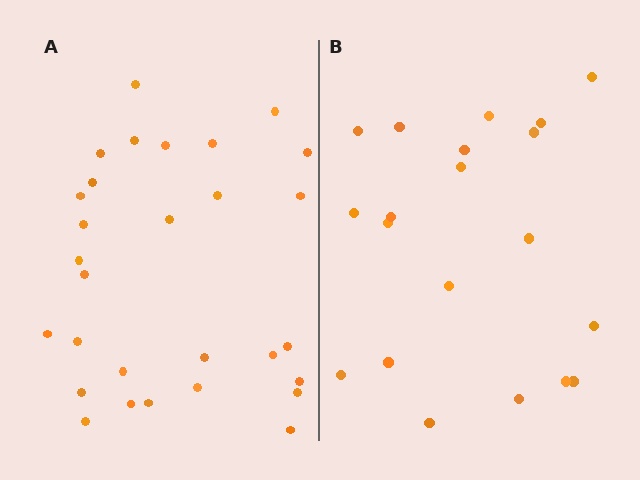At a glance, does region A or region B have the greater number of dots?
Region A (the left region) has more dots.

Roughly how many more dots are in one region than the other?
Region A has roughly 8 or so more dots than region B.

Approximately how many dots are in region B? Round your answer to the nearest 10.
About 20 dots.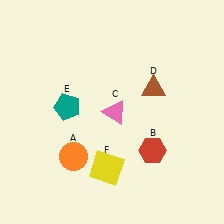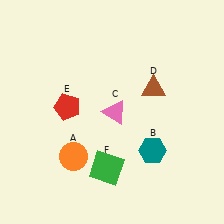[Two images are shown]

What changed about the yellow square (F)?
In Image 1, F is yellow. In Image 2, it changed to green.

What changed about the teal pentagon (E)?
In Image 1, E is teal. In Image 2, it changed to red.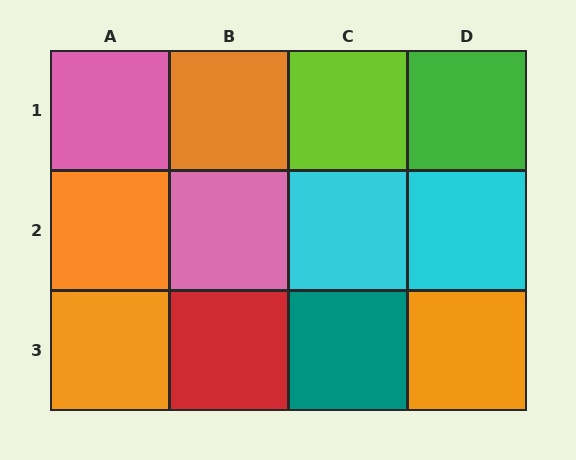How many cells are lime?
1 cell is lime.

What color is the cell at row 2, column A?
Orange.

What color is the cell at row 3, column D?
Orange.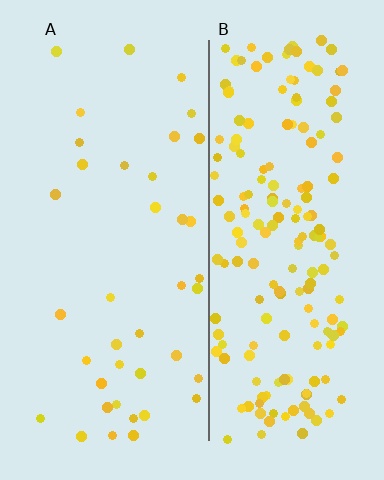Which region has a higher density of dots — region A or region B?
B (the right).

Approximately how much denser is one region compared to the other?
Approximately 4.7× — region B over region A.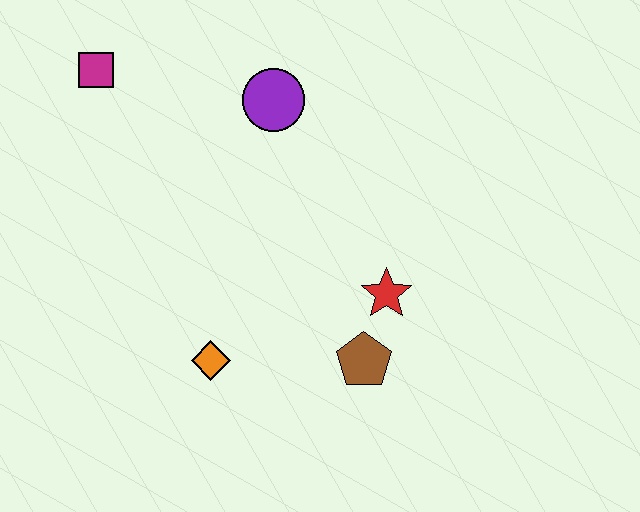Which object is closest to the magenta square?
The purple circle is closest to the magenta square.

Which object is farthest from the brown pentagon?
The magenta square is farthest from the brown pentagon.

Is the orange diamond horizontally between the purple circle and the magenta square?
Yes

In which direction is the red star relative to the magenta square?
The red star is to the right of the magenta square.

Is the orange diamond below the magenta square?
Yes